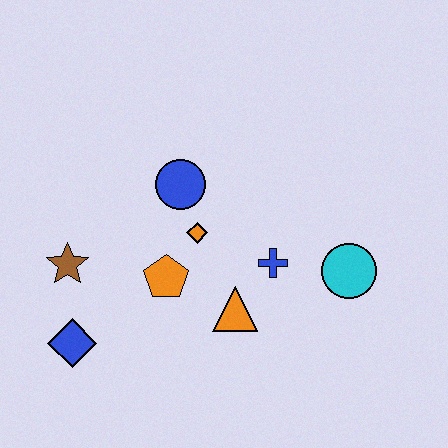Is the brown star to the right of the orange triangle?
No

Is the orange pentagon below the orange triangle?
No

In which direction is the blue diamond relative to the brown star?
The blue diamond is below the brown star.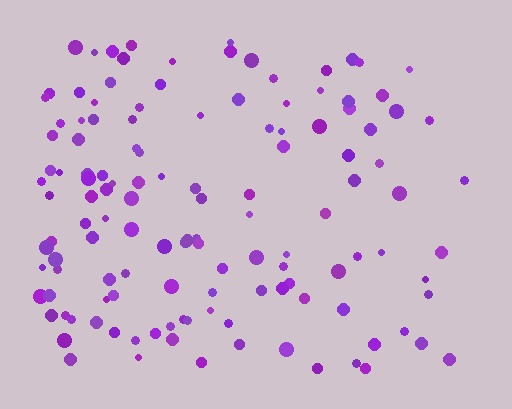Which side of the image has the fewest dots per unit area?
The right.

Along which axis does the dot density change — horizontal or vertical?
Horizontal.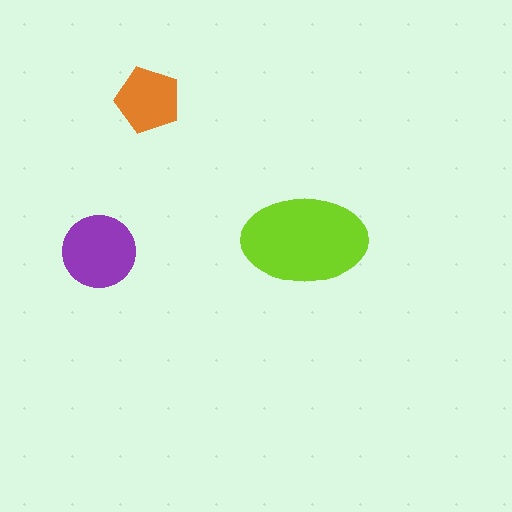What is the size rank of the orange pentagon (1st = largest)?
3rd.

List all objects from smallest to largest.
The orange pentagon, the purple circle, the lime ellipse.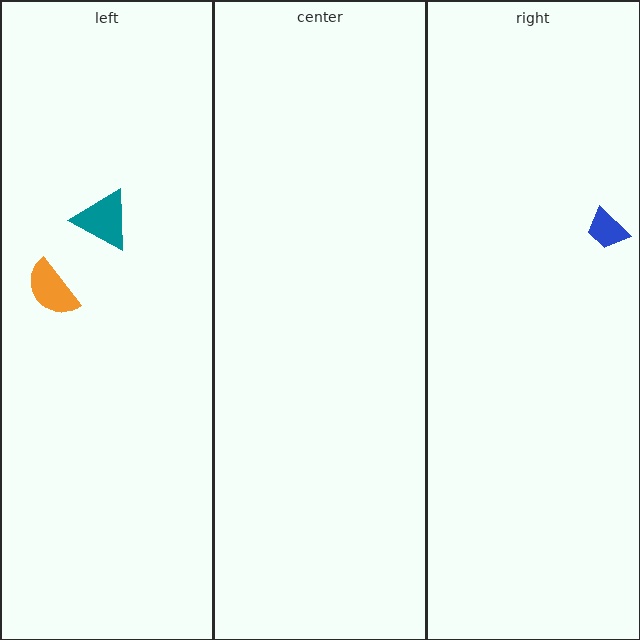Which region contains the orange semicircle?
The left region.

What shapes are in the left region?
The orange semicircle, the teal triangle.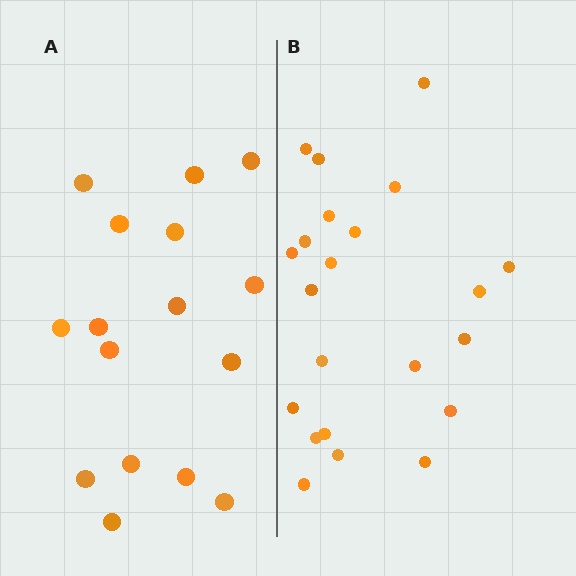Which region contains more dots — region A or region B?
Region B (the right region) has more dots.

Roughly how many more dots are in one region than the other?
Region B has about 6 more dots than region A.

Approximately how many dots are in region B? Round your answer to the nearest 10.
About 20 dots. (The exact count is 22, which rounds to 20.)